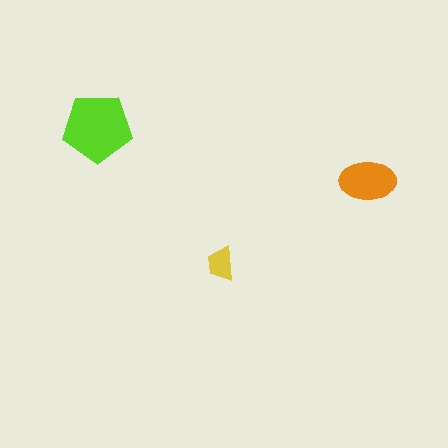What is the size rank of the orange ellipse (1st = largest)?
2nd.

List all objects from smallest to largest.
The yellow trapezoid, the orange ellipse, the lime pentagon.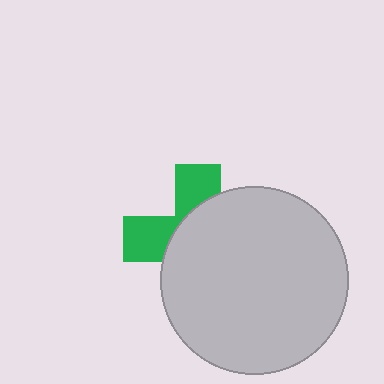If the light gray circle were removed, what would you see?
You would see the complete green cross.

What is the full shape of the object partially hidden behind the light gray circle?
The partially hidden object is a green cross.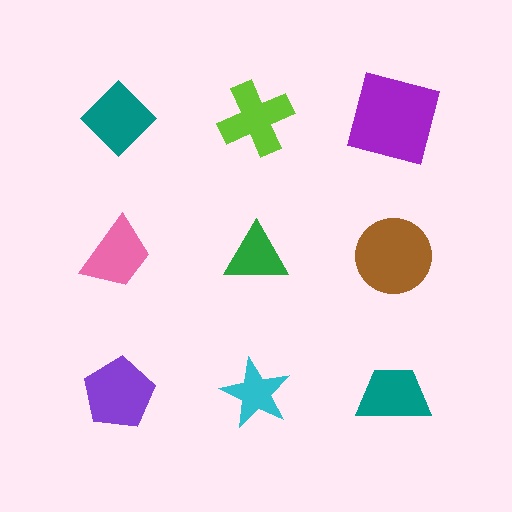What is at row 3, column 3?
A teal trapezoid.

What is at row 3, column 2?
A cyan star.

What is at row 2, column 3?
A brown circle.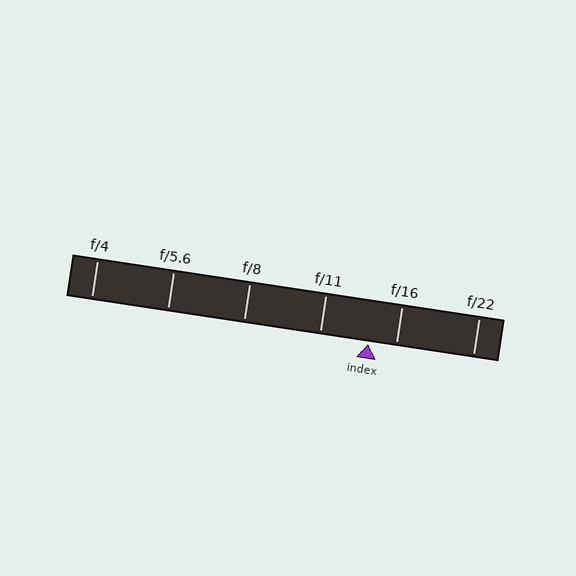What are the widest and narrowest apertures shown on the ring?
The widest aperture shown is f/4 and the narrowest is f/22.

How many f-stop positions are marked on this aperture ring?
There are 6 f-stop positions marked.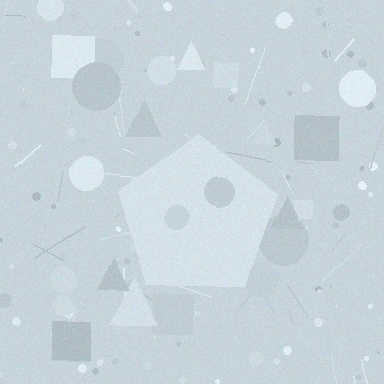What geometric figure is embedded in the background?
A pentagon is embedded in the background.